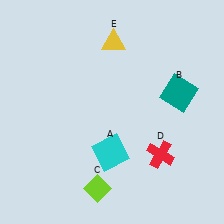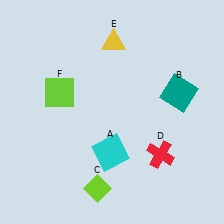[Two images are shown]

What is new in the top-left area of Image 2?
A lime square (F) was added in the top-left area of Image 2.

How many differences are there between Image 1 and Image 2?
There is 1 difference between the two images.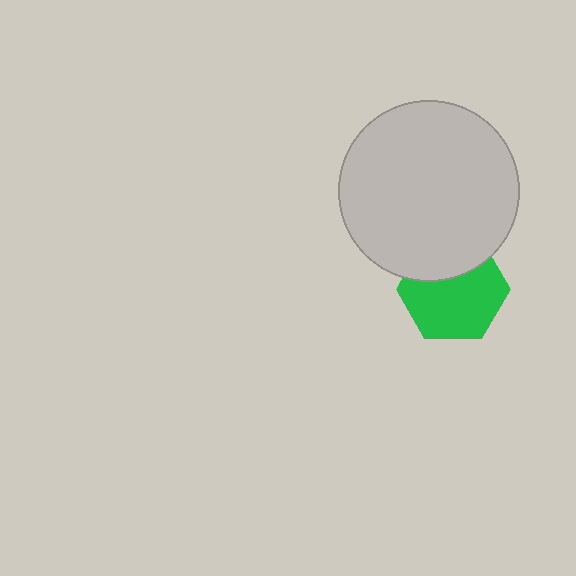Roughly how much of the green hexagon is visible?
Most of it is visible (roughly 68%).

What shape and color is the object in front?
The object in front is a light gray circle.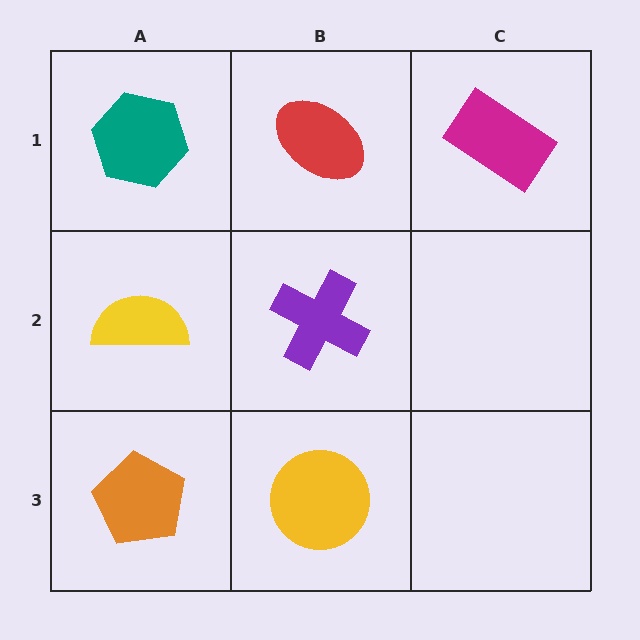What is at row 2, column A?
A yellow semicircle.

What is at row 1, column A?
A teal hexagon.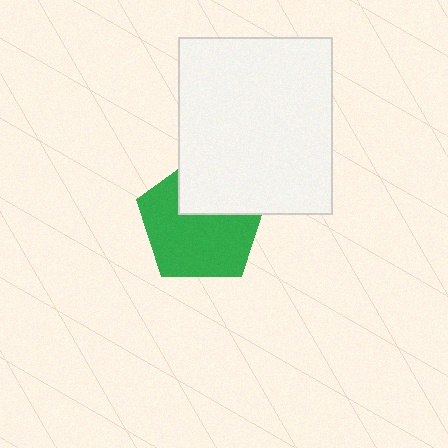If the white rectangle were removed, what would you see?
You would see the complete green pentagon.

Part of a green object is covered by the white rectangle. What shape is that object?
It is a pentagon.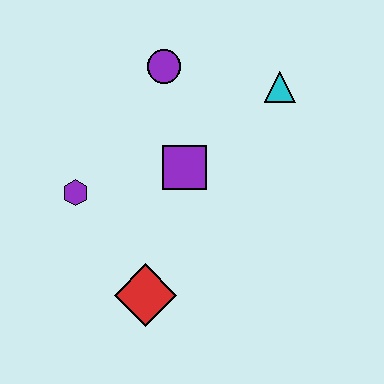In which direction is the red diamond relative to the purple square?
The red diamond is below the purple square.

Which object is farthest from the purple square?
The red diamond is farthest from the purple square.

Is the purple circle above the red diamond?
Yes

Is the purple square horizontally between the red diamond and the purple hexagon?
No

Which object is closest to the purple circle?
The purple square is closest to the purple circle.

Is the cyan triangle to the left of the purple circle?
No